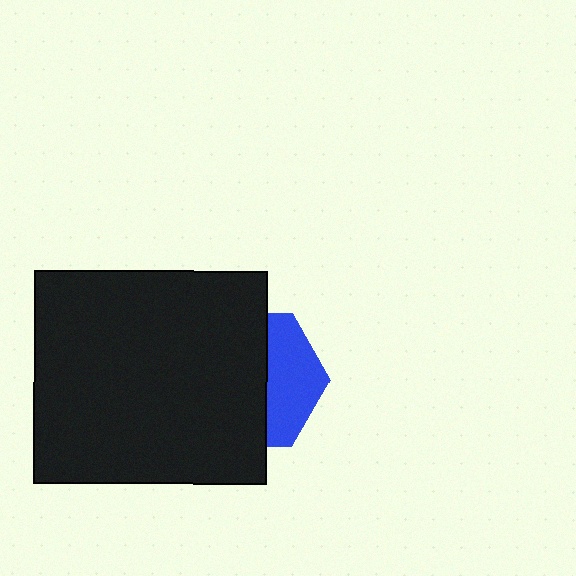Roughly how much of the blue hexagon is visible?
A small part of it is visible (roughly 38%).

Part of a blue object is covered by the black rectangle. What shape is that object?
It is a hexagon.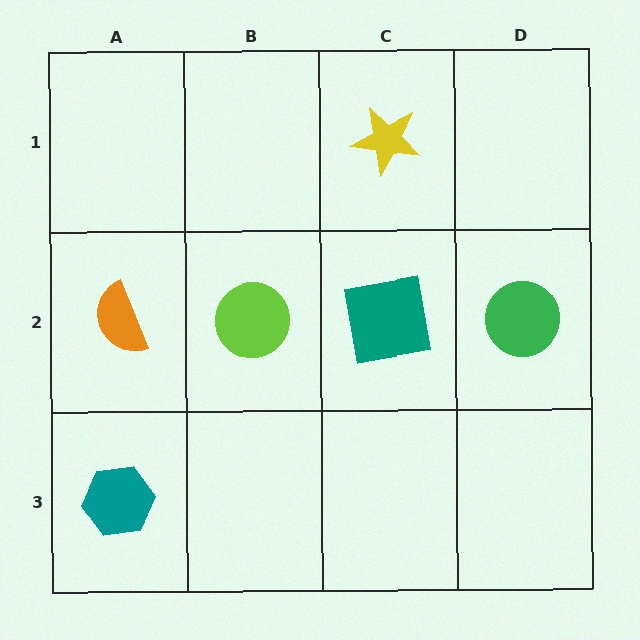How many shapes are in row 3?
1 shape.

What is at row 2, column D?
A green circle.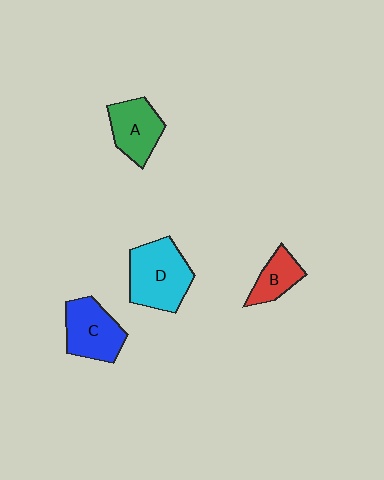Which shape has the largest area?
Shape D (cyan).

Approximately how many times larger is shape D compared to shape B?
Approximately 2.0 times.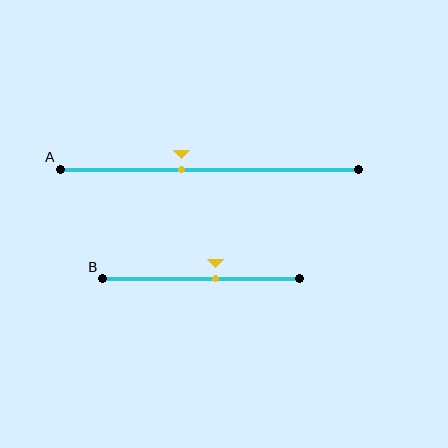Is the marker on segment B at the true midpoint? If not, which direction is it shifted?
No, the marker on segment B is shifted to the right by about 7% of the segment length.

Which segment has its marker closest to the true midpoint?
Segment B has its marker closest to the true midpoint.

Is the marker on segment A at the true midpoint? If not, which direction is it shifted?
No, the marker on segment A is shifted to the left by about 9% of the segment length.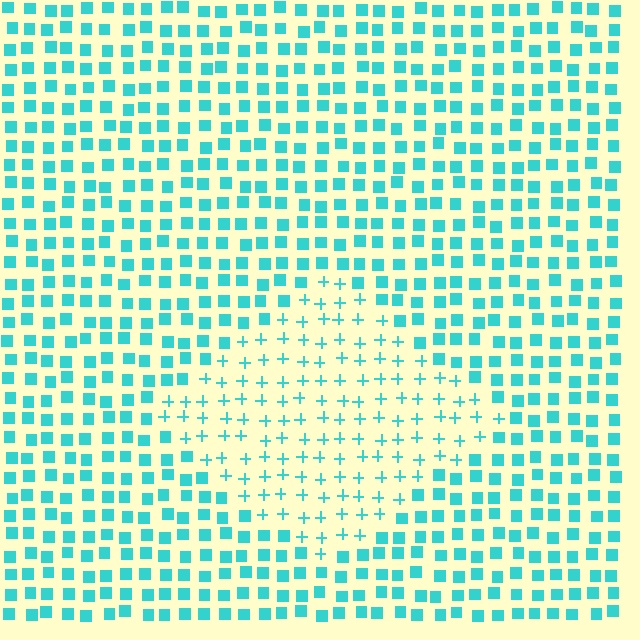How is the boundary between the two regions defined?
The boundary is defined by a change in element shape: plus signs inside vs. squares outside. All elements share the same color and spacing.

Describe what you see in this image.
The image is filled with small cyan elements arranged in a uniform grid. A diamond-shaped region contains plus signs, while the surrounding area contains squares. The boundary is defined purely by the change in element shape.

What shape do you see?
I see a diamond.